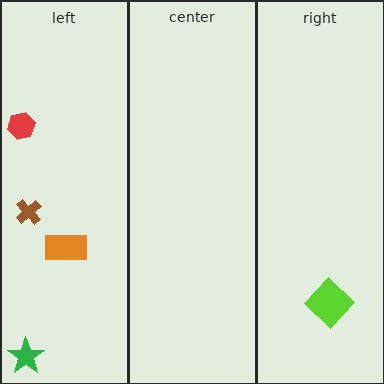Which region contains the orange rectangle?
The left region.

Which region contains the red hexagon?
The left region.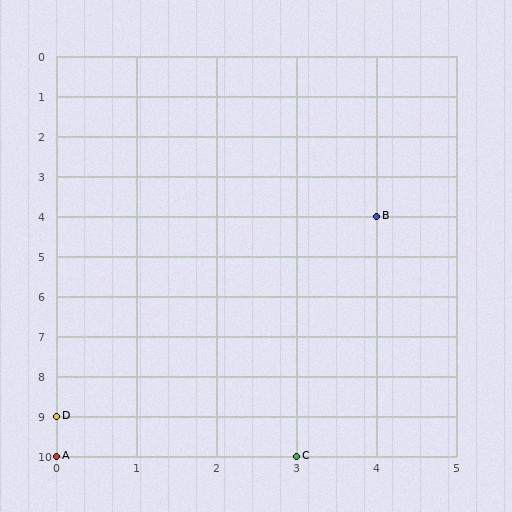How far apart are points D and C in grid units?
Points D and C are 3 columns and 1 row apart (about 3.2 grid units diagonally).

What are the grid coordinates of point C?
Point C is at grid coordinates (3, 10).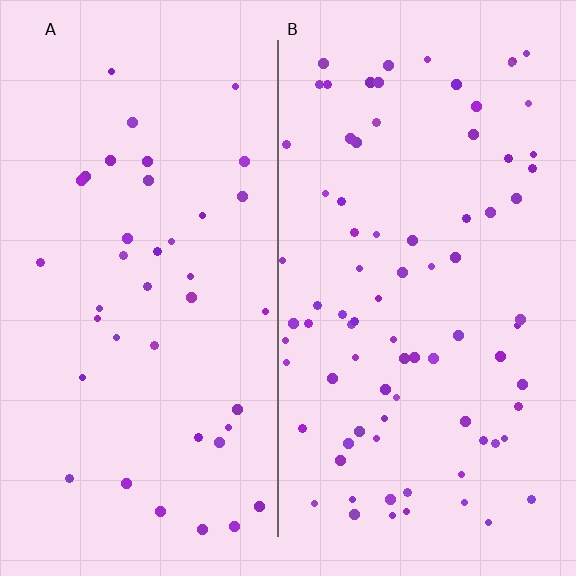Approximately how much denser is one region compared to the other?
Approximately 2.0× — region B over region A.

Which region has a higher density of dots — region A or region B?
B (the right).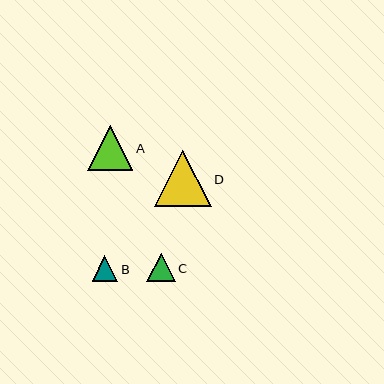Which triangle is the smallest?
Triangle B is the smallest with a size of approximately 26 pixels.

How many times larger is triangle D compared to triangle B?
Triangle D is approximately 2.2 times the size of triangle B.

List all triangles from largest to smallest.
From largest to smallest: D, A, C, B.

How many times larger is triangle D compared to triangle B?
Triangle D is approximately 2.2 times the size of triangle B.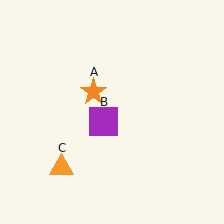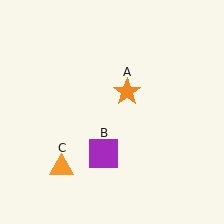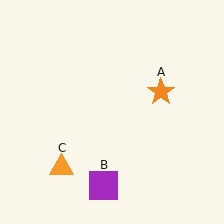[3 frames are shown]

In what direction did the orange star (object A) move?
The orange star (object A) moved right.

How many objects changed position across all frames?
2 objects changed position: orange star (object A), purple square (object B).